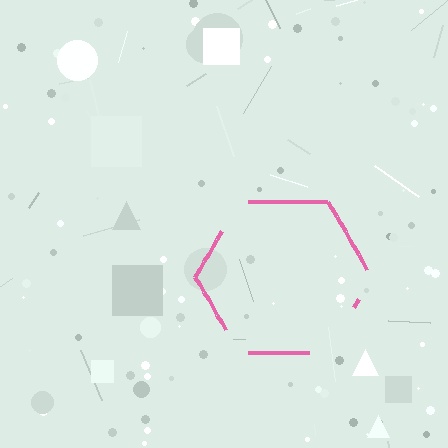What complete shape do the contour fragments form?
The contour fragments form a hexagon.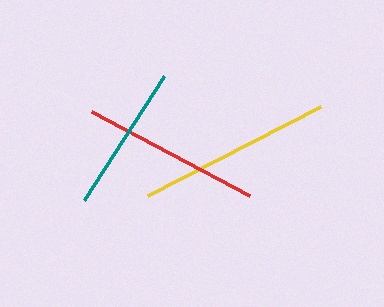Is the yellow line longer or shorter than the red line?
The yellow line is longer than the red line.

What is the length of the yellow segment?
The yellow segment is approximately 194 pixels long.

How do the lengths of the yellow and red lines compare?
The yellow and red lines are approximately the same length.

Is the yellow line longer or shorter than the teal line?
The yellow line is longer than the teal line.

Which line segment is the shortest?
The teal line is the shortest at approximately 148 pixels.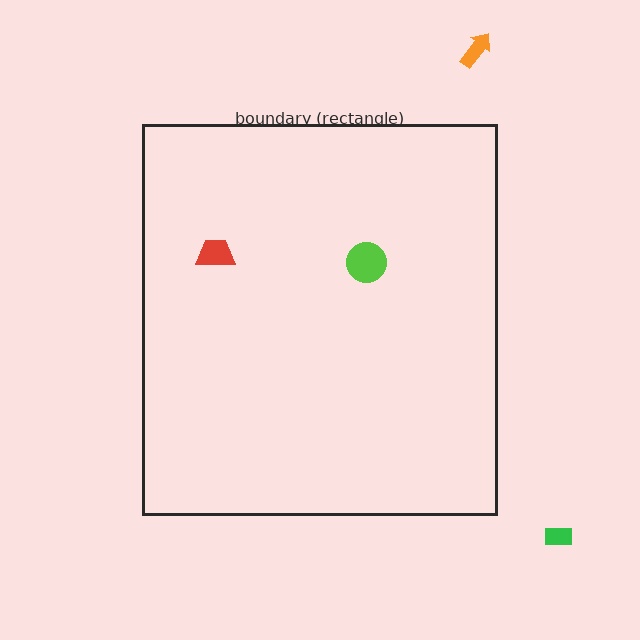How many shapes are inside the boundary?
2 inside, 2 outside.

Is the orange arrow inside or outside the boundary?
Outside.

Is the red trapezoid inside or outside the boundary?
Inside.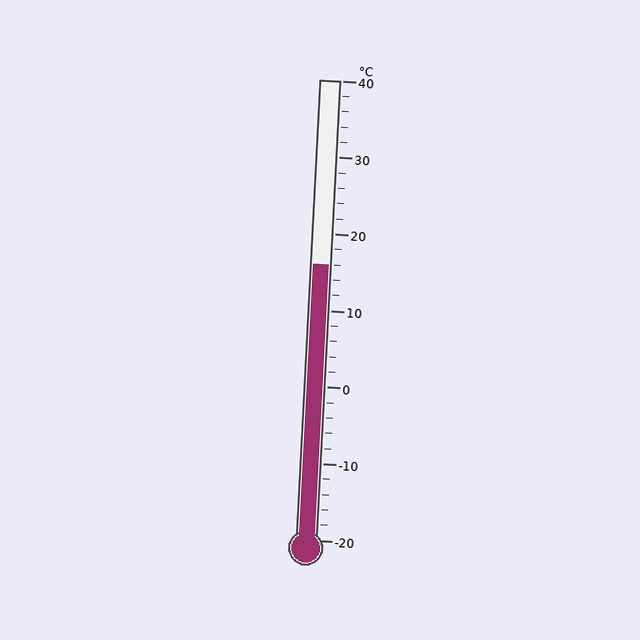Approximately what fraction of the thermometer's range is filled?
The thermometer is filled to approximately 60% of its range.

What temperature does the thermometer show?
The thermometer shows approximately 16°C.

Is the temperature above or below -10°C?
The temperature is above -10°C.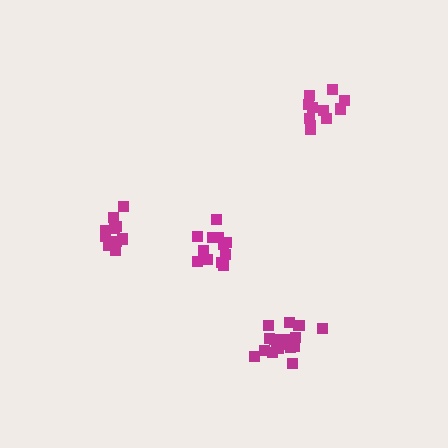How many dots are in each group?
Group 1: 18 dots, Group 2: 12 dots, Group 3: 12 dots, Group 4: 12 dots (54 total).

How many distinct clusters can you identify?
There are 4 distinct clusters.